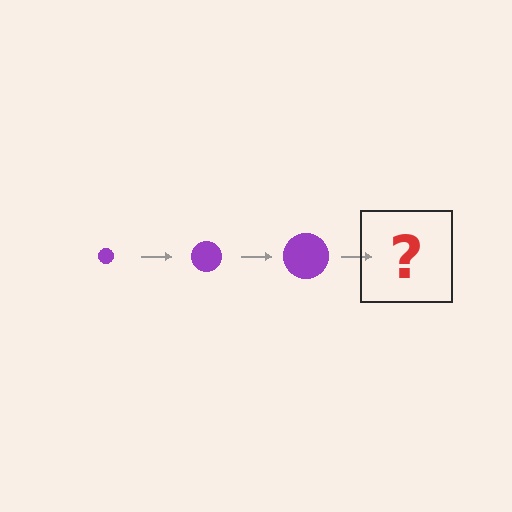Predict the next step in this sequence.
The next step is a purple circle, larger than the previous one.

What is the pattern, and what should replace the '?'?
The pattern is that the circle gets progressively larger each step. The '?' should be a purple circle, larger than the previous one.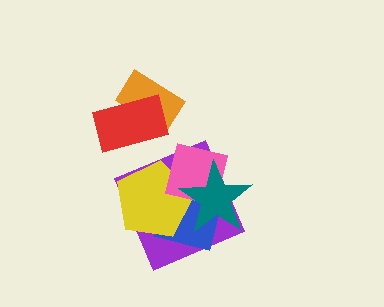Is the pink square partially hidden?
Yes, it is partially covered by another shape.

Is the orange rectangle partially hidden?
Yes, it is partially covered by another shape.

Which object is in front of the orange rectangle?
The red rectangle is in front of the orange rectangle.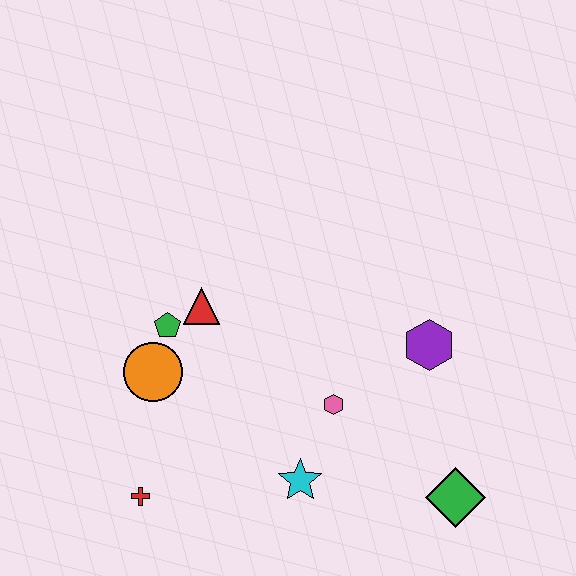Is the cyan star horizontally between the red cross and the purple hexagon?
Yes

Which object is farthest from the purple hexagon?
The red cross is farthest from the purple hexagon.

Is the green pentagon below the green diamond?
No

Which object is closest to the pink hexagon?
The cyan star is closest to the pink hexagon.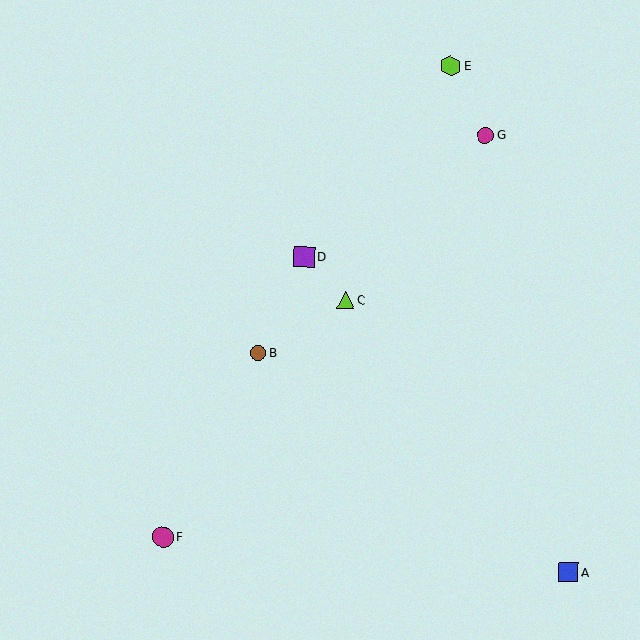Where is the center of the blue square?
The center of the blue square is at (568, 572).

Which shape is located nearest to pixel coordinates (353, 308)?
The lime triangle (labeled C) at (346, 300) is nearest to that location.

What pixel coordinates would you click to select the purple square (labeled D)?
Click at (304, 257) to select the purple square D.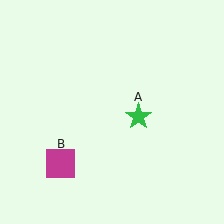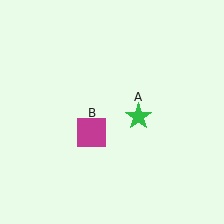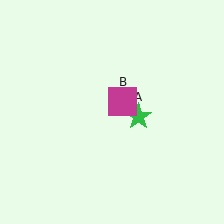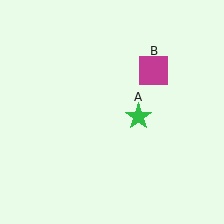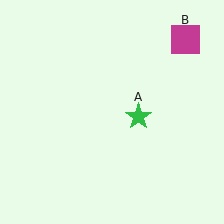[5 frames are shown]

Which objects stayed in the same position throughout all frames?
Green star (object A) remained stationary.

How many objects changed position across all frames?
1 object changed position: magenta square (object B).